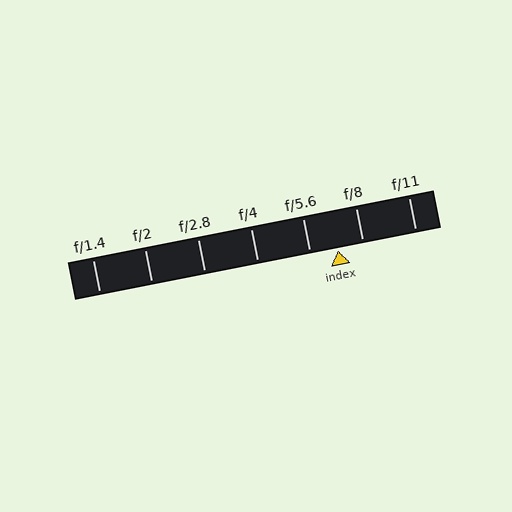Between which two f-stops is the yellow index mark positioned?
The index mark is between f/5.6 and f/8.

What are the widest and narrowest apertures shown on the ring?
The widest aperture shown is f/1.4 and the narrowest is f/11.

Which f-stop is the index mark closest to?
The index mark is closest to f/8.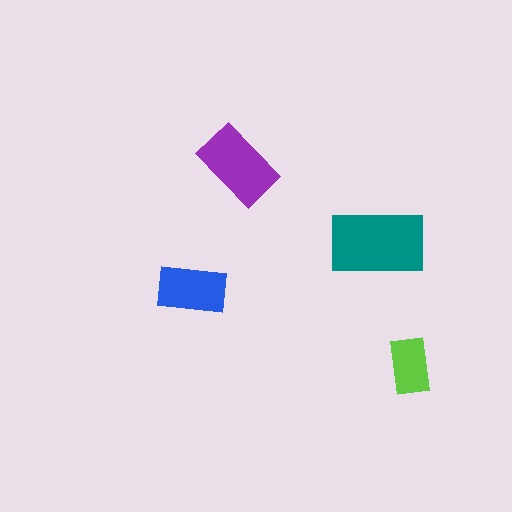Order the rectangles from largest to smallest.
the teal one, the purple one, the blue one, the lime one.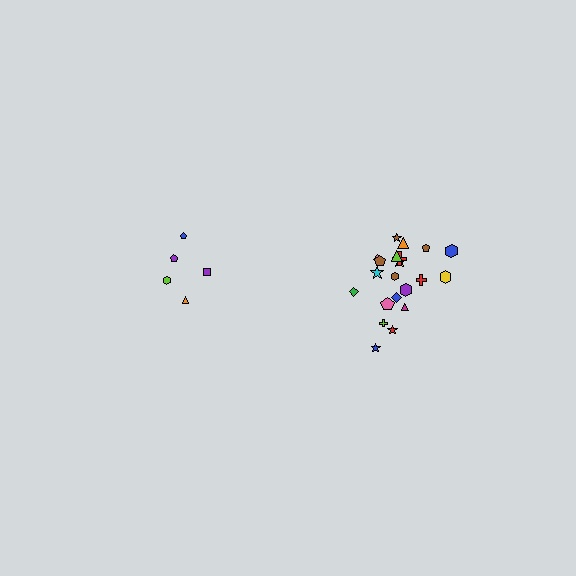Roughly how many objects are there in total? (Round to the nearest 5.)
Roughly 25 objects in total.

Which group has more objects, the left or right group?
The right group.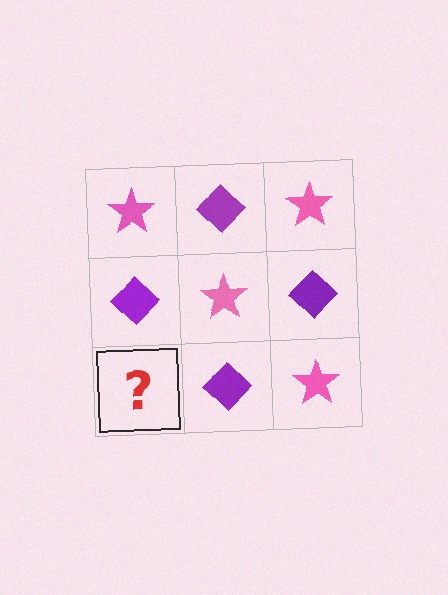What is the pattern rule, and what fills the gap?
The rule is that it alternates pink star and purple diamond in a checkerboard pattern. The gap should be filled with a pink star.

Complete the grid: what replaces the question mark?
The question mark should be replaced with a pink star.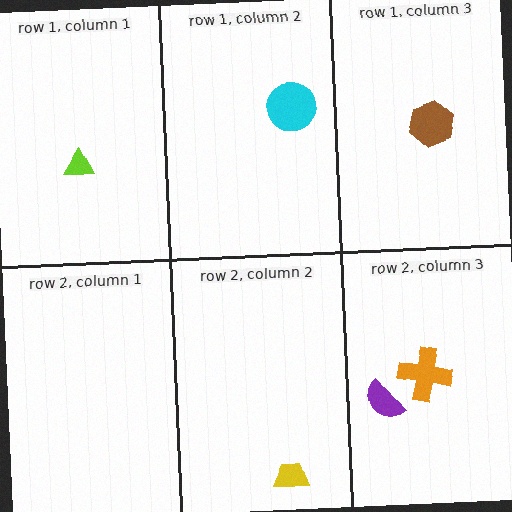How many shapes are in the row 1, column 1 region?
1.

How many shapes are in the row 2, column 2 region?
1.